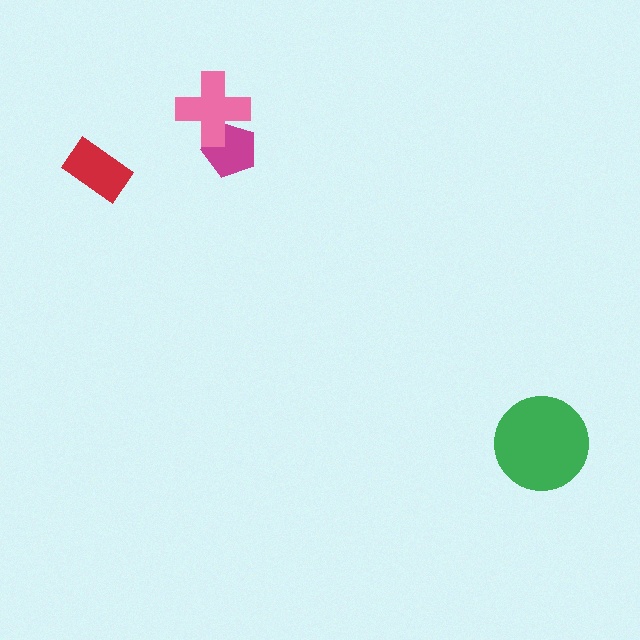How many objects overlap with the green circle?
0 objects overlap with the green circle.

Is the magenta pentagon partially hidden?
Yes, it is partially covered by another shape.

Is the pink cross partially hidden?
No, no other shape covers it.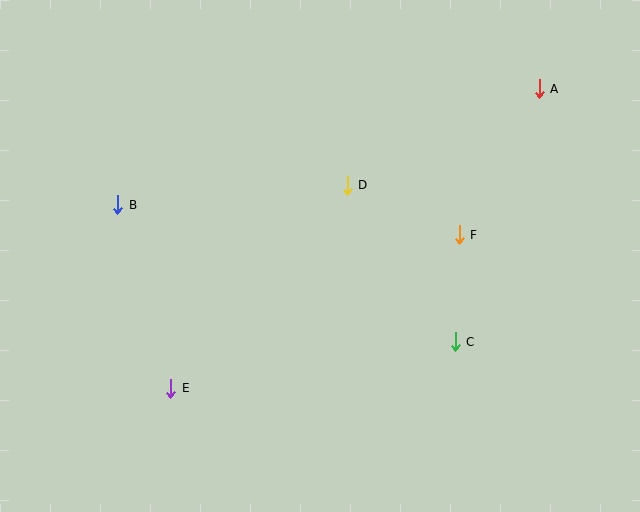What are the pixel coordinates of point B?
Point B is at (118, 205).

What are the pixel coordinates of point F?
Point F is at (459, 235).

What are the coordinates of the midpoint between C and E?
The midpoint between C and E is at (313, 365).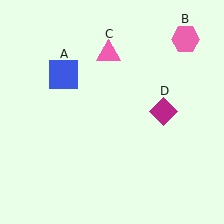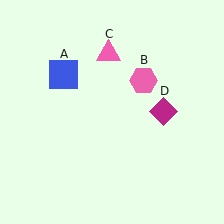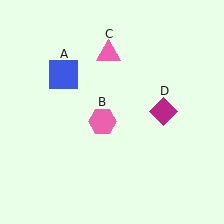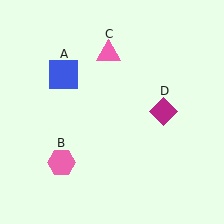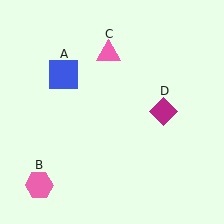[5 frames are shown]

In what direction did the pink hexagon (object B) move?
The pink hexagon (object B) moved down and to the left.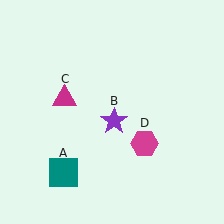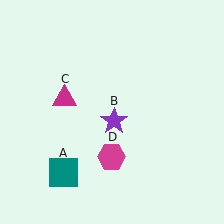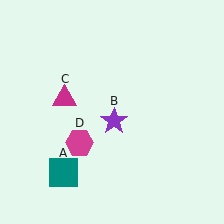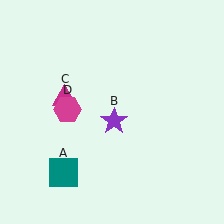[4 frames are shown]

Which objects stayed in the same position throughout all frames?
Teal square (object A) and purple star (object B) and magenta triangle (object C) remained stationary.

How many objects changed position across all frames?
1 object changed position: magenta hexagon (object D).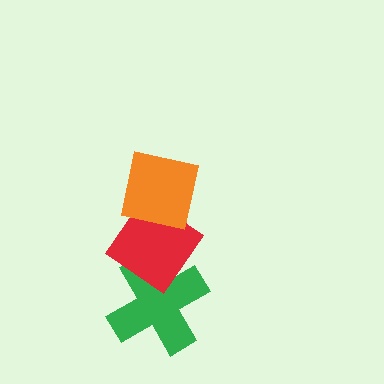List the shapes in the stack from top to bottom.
From top to bottom: the orange square, the red diamond, the green cross.